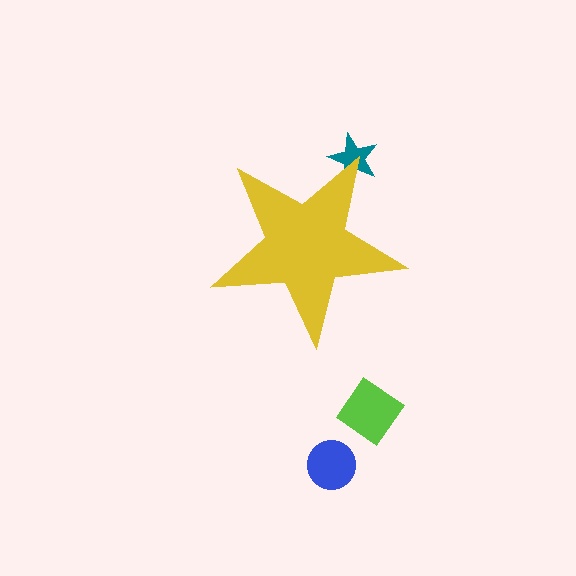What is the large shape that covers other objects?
A yellow star.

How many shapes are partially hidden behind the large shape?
1 shape is partially hidden.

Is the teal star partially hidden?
Yes, the teal star is partially hidden behind the yellow star.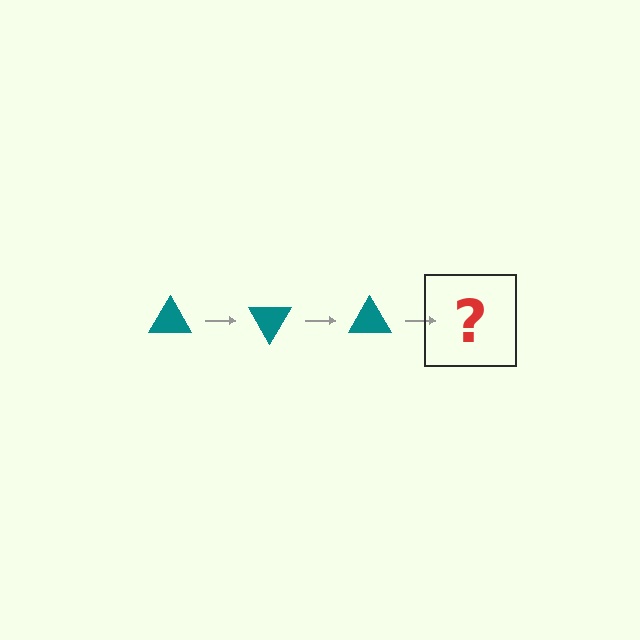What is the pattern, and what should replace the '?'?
The pattern is that the triangle rotates 60 degrees each step. The '?' should be a teal triangle rotated 180 degrees.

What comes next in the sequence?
The next element should be a teal triangle rotated 180 degrees.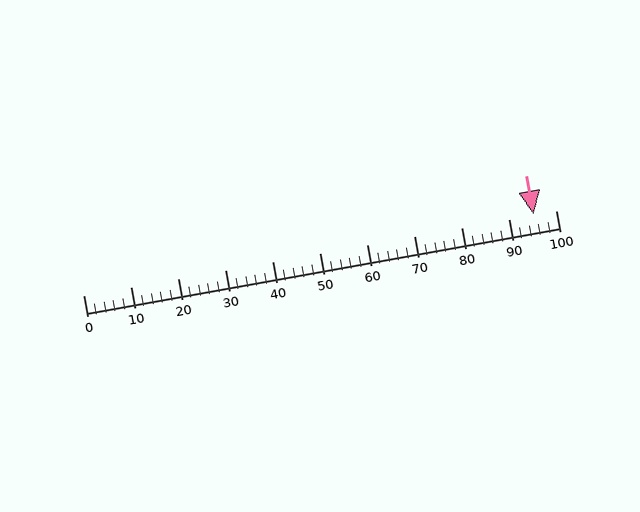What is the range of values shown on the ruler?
The ruler shows values from 0 to 100.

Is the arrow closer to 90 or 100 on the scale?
The arrow is closer to 100.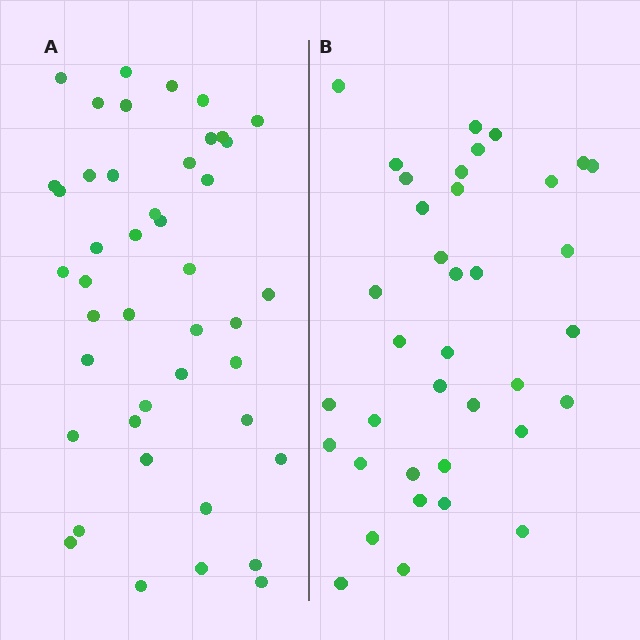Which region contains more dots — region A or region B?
Region A (the left region) has more dots.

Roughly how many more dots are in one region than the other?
Region A has roughly 8 or so more dots than region B.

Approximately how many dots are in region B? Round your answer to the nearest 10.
About 40 dots. (The exact count is 37, which rounds to 40.)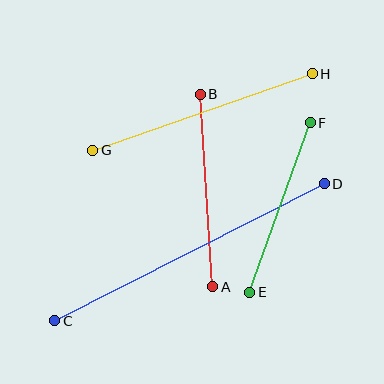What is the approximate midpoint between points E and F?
The midpoint is at approximately (280, 208) pixels.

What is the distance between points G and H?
The distance is approximately 232 pixels.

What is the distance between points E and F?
The distance is approximately 180 pixels.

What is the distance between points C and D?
The distance is approximately 302 pixels.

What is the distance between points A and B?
The distance is approximately 193 pixels.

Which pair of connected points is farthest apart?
Points C and D are farthest apart.